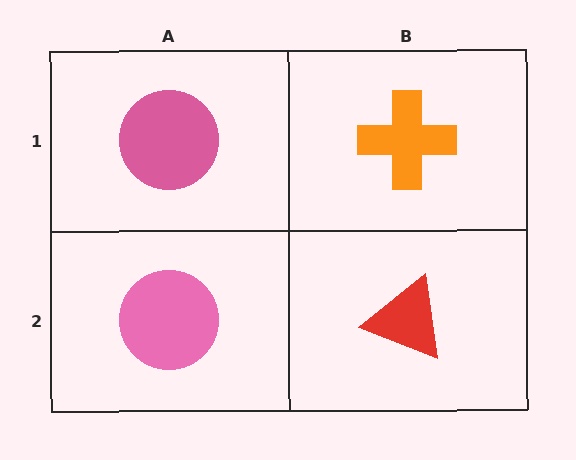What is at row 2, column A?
A pink circle.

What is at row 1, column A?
A pink circle.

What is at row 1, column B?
An orange cross.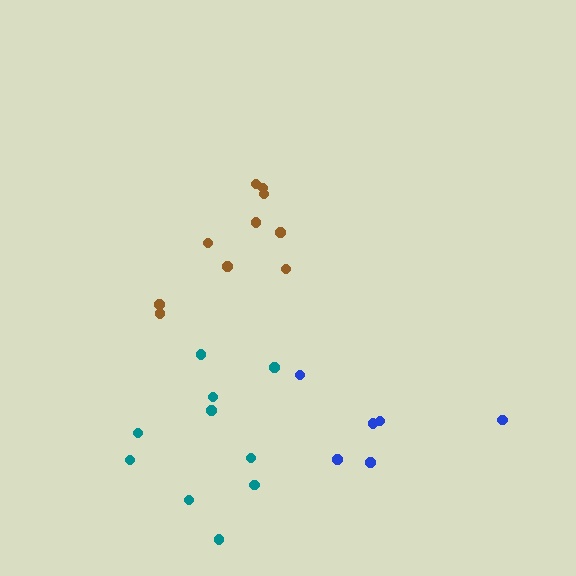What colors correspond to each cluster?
The clusters are colored: brown, blue, teal.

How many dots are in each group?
Group 1: 10 dots, Group 2: 6 dots, Group 3: 10 dots (26 total).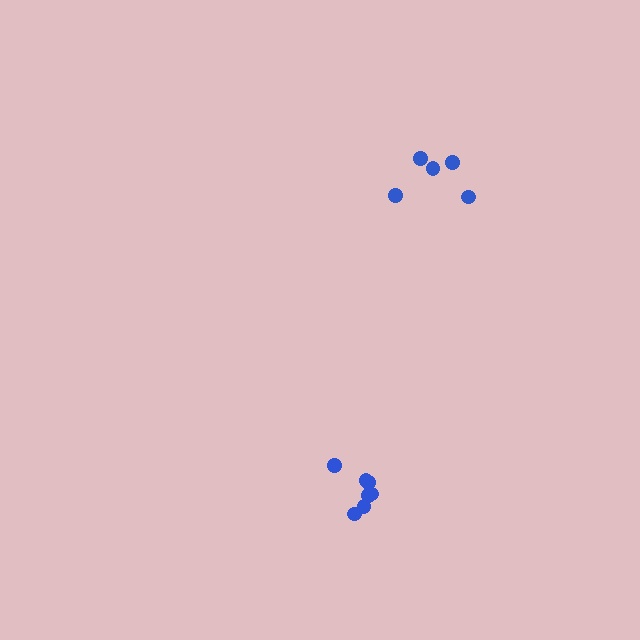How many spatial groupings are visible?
There are 2 spatial groupings.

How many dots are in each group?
Group 1: 7 dots, Group 2: 5 dots (12 total).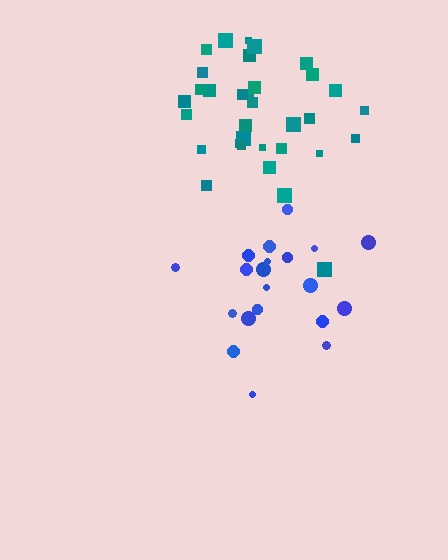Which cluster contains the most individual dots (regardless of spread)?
Teal (33).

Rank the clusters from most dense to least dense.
teal, blue.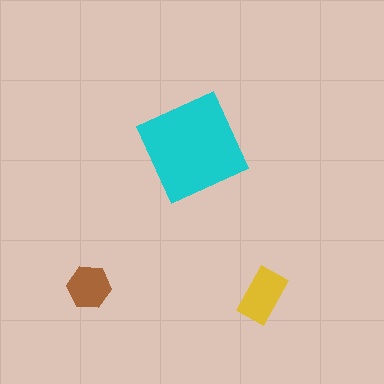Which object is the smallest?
The brown hexagon.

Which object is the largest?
The cyan diamond.